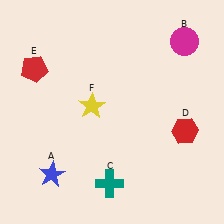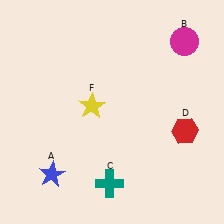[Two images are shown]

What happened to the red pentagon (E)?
The red pentagon (E) was removed in Image 2. It was in the top-left area of Image 1.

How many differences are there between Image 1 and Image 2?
There is 1 difference between the two images.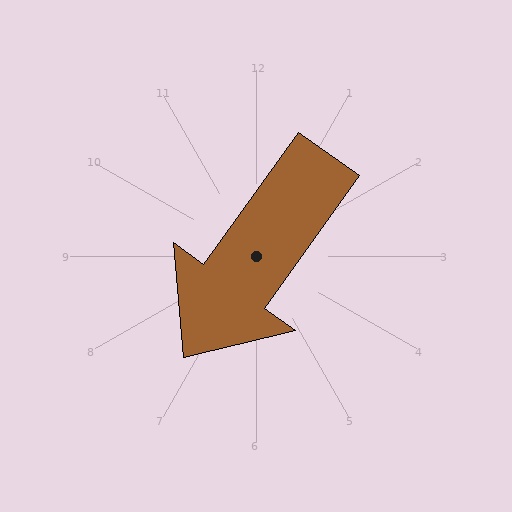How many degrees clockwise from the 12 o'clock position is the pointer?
Approximately 216 degrees.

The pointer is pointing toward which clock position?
Roughly 7 o'clock.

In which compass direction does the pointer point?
Southwest.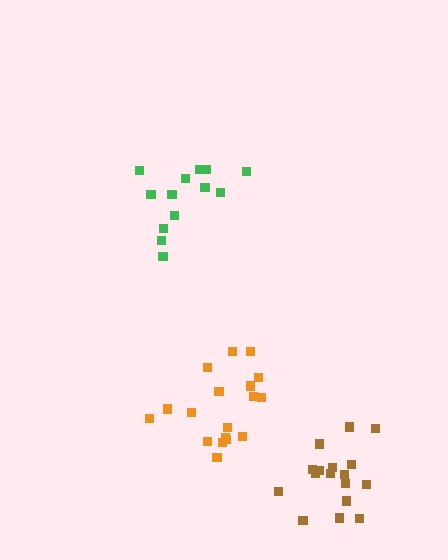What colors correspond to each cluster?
The clusters are colored: green, orange, brown.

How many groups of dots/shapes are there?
There are 3 groups.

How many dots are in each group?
Group 1: 13 dots, Group 2: 18 dots, Group 3: 17 dots (48 total).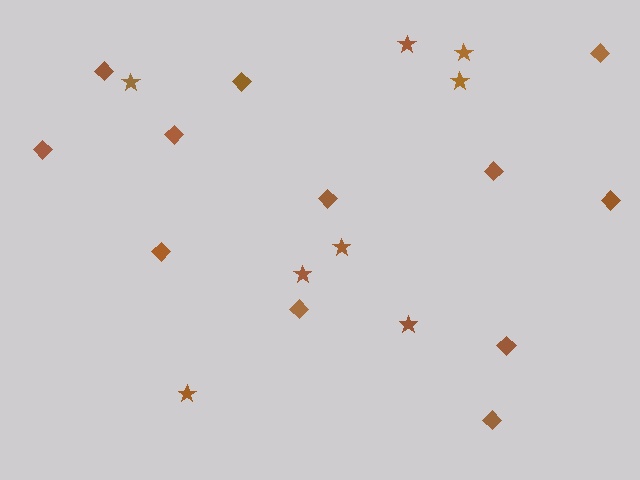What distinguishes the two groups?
There are 2 groups: one group of diamonds (12) and one group of stars (8).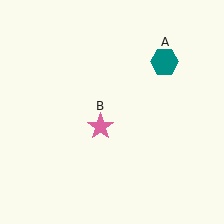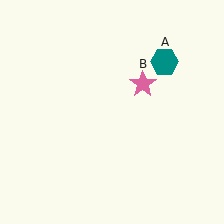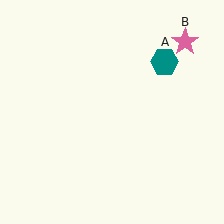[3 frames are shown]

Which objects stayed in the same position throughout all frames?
Teal hexagon (object A) remained stationary.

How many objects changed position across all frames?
1 object changed position: pink star (object B).